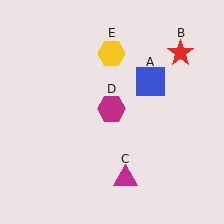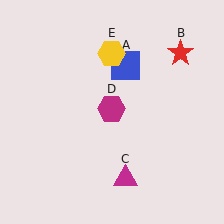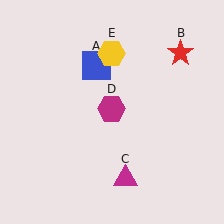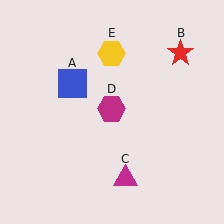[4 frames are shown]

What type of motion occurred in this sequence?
The blue square (object A) rotated counterclockwise around the center of the scene.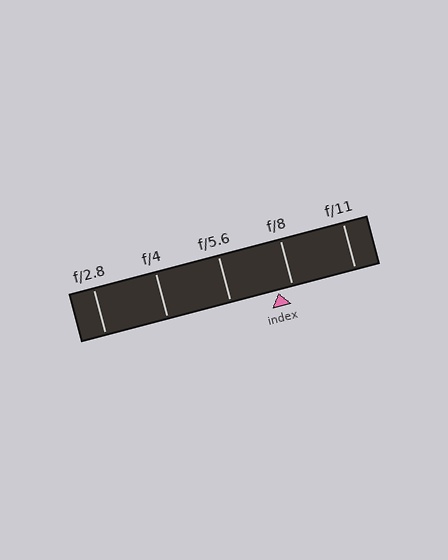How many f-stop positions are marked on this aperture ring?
There are 5 f-stop positions marked.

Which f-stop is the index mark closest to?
The index mark is closest to f/8.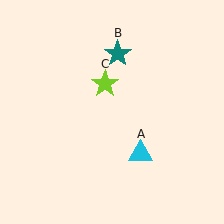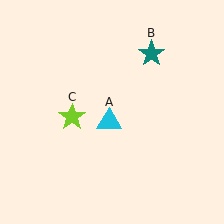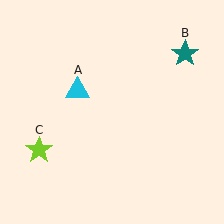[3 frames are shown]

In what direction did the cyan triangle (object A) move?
The cyan triangle (object A) moved up and to the left.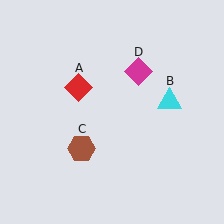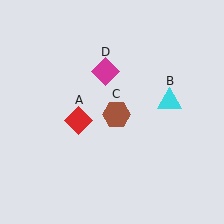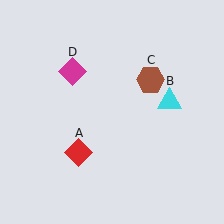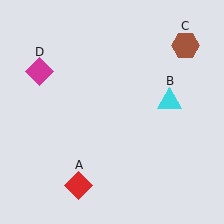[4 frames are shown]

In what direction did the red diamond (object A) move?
The red diamond (object A) moved down.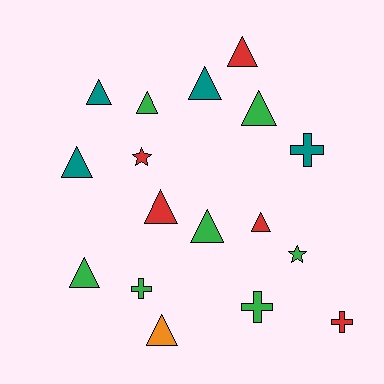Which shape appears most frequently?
Triangle, with 11 objects.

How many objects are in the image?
There are 17 objects.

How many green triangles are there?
There are 4 green triangles.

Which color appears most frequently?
Green, with 7 objects.